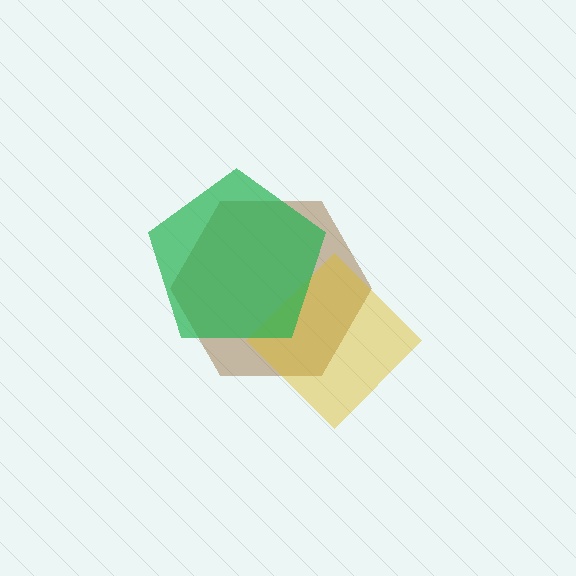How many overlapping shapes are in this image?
There are 3 overlapping shapes in the image.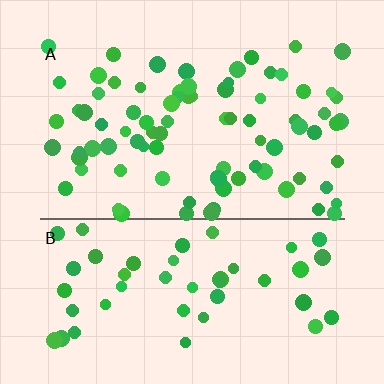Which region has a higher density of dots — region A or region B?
A (the top).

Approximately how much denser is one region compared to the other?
Approximately 1.7× — region A over region B.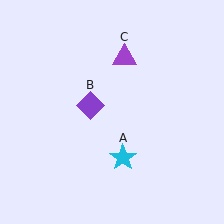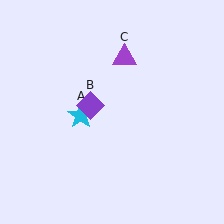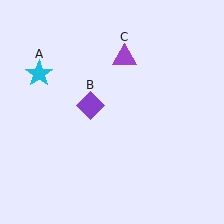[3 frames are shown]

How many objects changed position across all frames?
1 object changed position: cyan star (object A).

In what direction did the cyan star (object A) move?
The cyan star (object A) moved up and to the left.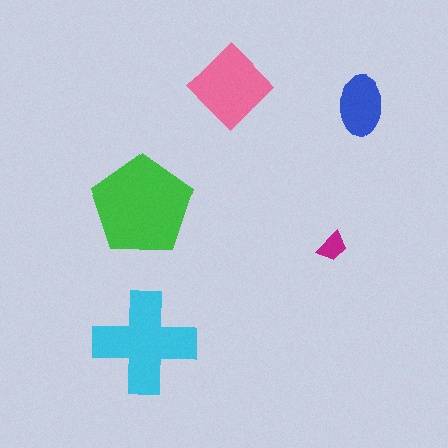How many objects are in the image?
There are 5 objects in the image.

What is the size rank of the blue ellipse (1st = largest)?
4th.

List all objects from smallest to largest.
The magenta trapezoid, the blue ellipse, the pink diamond, the cyan cross, the green pentagon.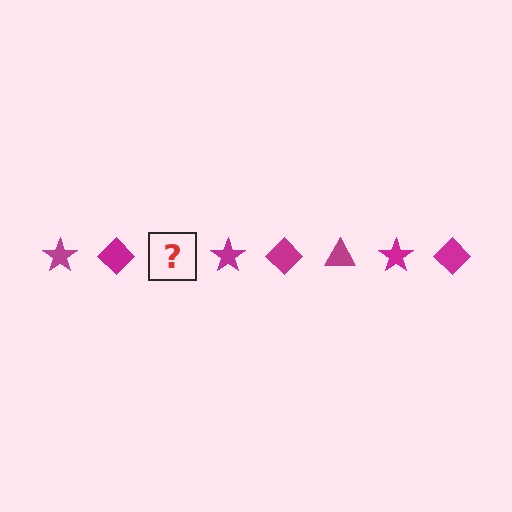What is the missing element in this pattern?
The missing element is a magenta triangle.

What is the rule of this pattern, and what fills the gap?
The rule is that the pattern cycles through star, diamond, triangle shapes in magenta. The gap should be filled with a magenta triangle.